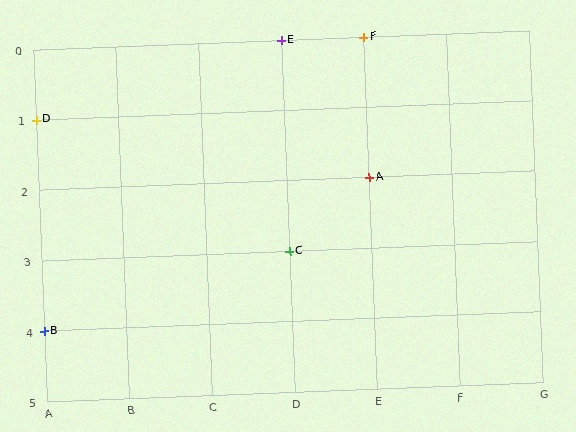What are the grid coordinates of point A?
Point A is at grid coordinates (E, 2).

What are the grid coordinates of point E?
Point E is at grid coordinates (D, 0).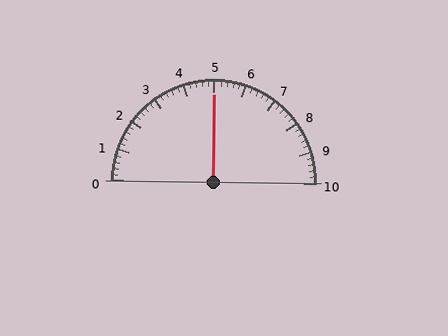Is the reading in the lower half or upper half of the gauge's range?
The reading is in the upper half of the range (0 to 10).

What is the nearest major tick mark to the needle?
The nearest major tick mark is 5.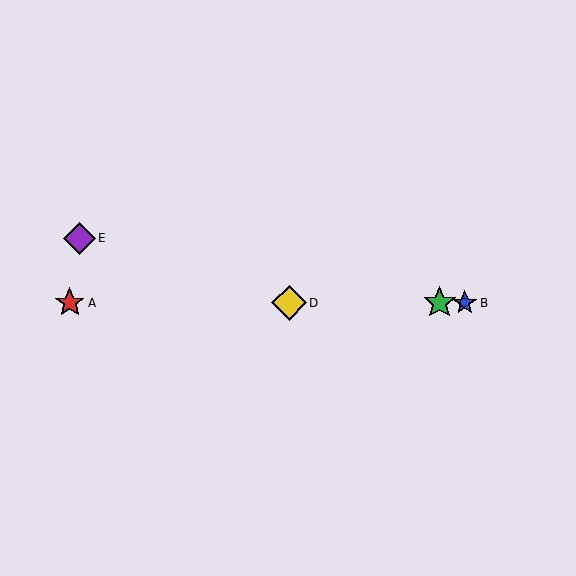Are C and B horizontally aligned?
Yes, both are at y≈303.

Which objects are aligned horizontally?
Objects A, B, C, D are aligned horizontally.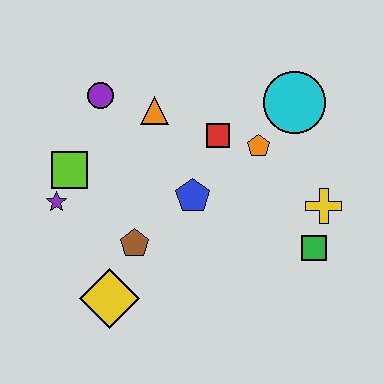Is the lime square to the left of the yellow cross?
Yes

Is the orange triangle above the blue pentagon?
Yes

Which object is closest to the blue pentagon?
The red square is closest to the blue pentagon.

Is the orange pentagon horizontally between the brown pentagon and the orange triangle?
No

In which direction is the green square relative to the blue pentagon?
The green square is to the right of the blue pentagon.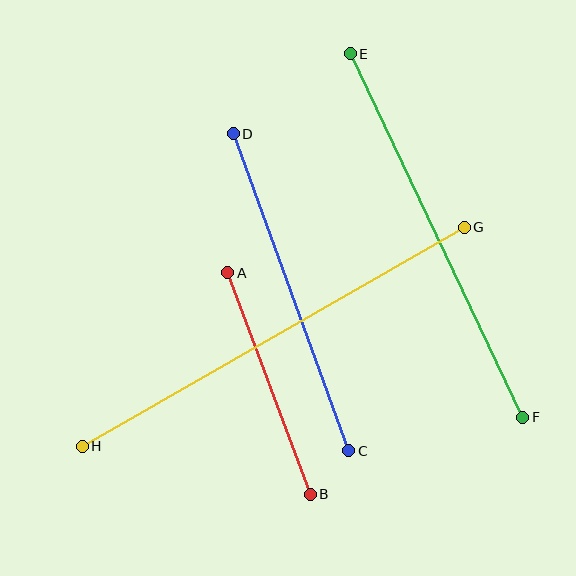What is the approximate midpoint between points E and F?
The midpoint is at approximately (437, 236) pixels.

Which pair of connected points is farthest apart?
Points G and H are farthest apart.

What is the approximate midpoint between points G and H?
The midpoint is at approximately (273, 337) pixels.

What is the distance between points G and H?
The distance is approximately 440 pixels.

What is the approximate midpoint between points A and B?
The midpoint is at approximately (269, 383) pixels.